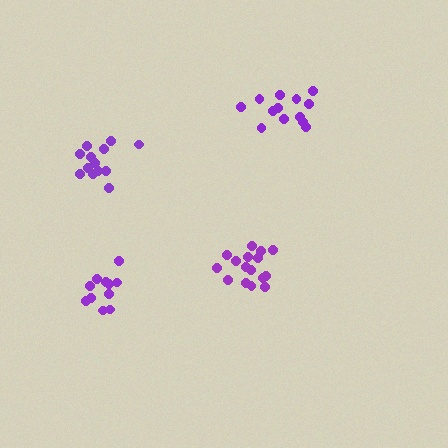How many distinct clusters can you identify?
There are 4 distinct clusters.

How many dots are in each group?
Group 1: 13 dots, Group 2: 11 dots, Group 3: 13 dots, Group 4: 16 dots (53 total).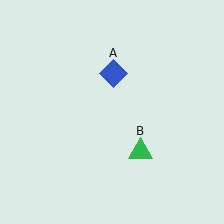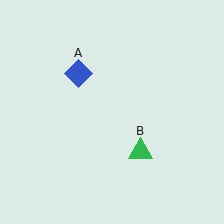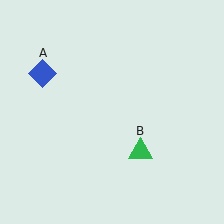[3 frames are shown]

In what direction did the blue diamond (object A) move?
The blue diamond (object A) moved left.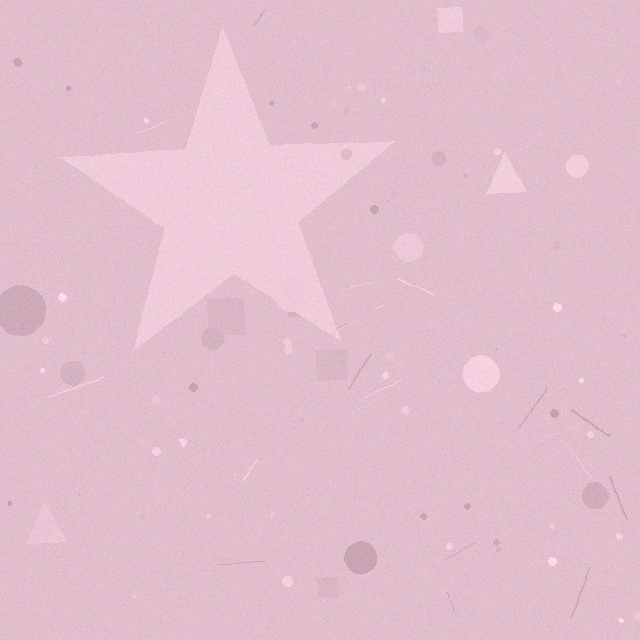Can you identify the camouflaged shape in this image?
The camouflaged shape is a star.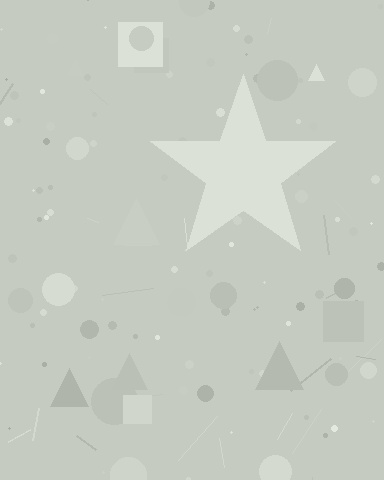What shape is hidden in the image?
A star is hidden in the image.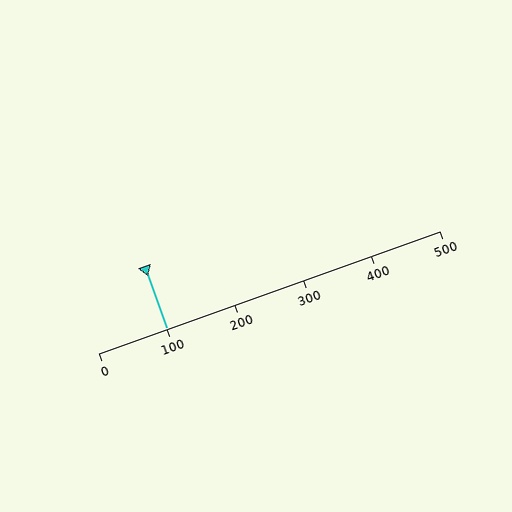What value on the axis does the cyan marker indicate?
The marker indicates approximately 100.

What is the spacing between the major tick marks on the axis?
The major ticks are spaced 100 apart.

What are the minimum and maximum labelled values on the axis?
The axis runs from 0 to 500.